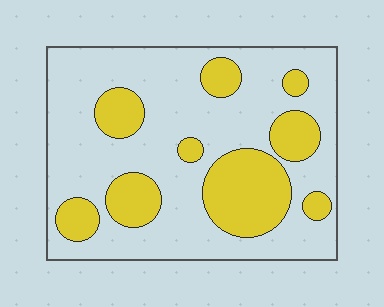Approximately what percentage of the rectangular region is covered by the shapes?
Approximately 30%.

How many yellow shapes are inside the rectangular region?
9.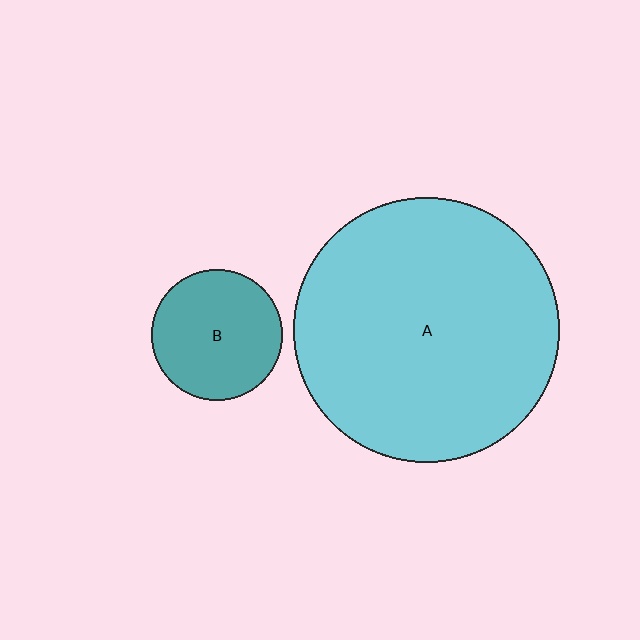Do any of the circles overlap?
No, none of the circles overlap.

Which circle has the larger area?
Circle A (cyan).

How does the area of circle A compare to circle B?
Approximately 4.1 times.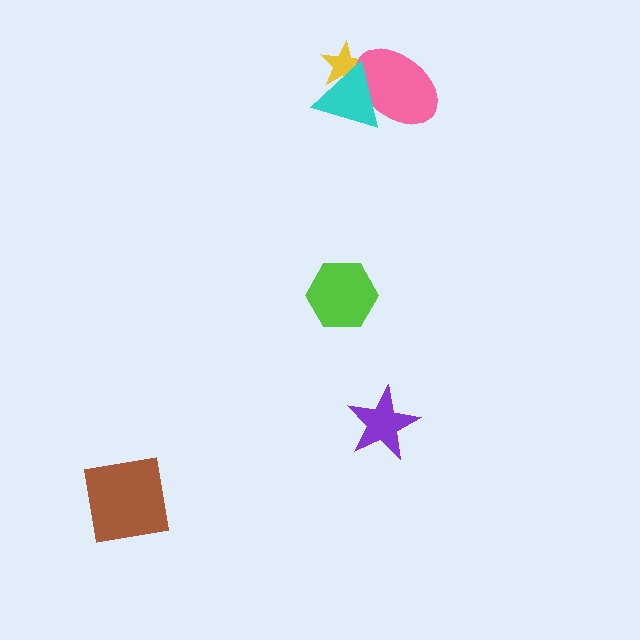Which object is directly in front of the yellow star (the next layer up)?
The pink ellipse is directly in front of the yellow star.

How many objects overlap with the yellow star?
2 objects overlap with the yellow star.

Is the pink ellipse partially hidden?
Yes, it is partially covered by another shape.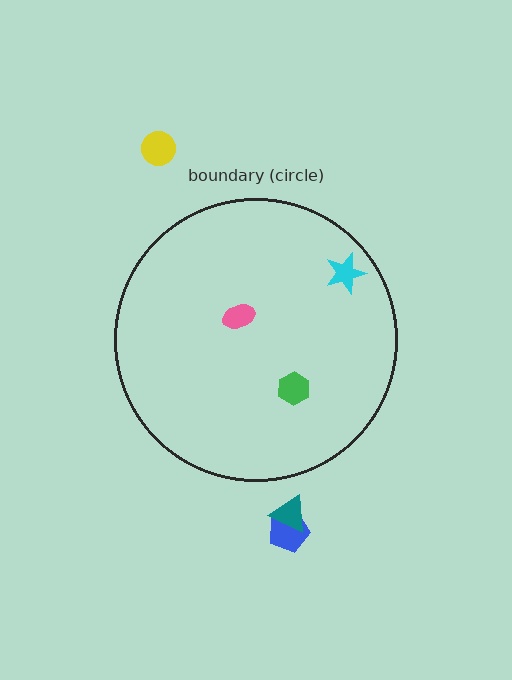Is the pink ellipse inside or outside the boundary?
Inside.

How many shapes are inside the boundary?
3 inside, 3 outside.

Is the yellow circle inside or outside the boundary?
Outside.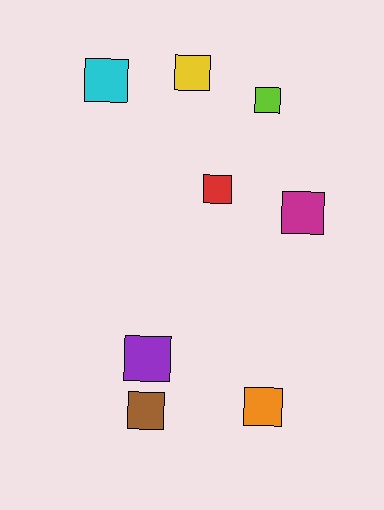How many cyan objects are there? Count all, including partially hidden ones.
There is 1 cyan object.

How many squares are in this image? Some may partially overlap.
There are 8 squares.